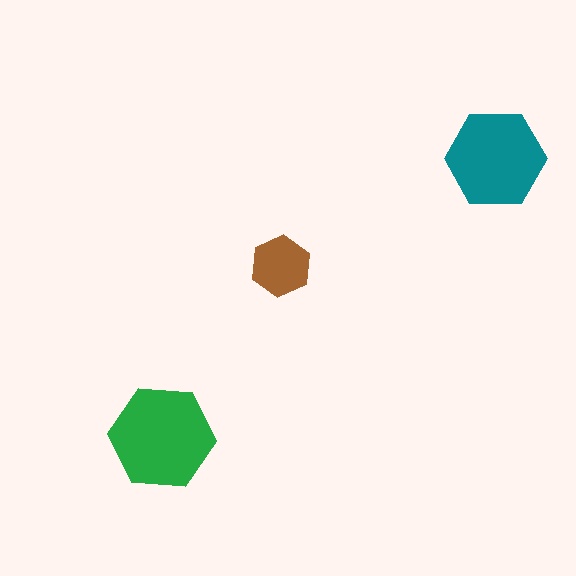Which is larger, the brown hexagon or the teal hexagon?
The teal one.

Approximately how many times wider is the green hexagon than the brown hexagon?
About 1.5 times wider.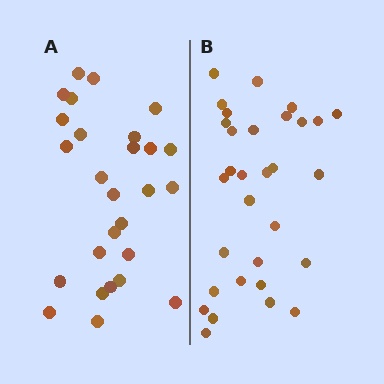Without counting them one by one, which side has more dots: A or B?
Region B (the right region) has more dots.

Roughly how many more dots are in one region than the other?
Region B has about 4 more dots than region A.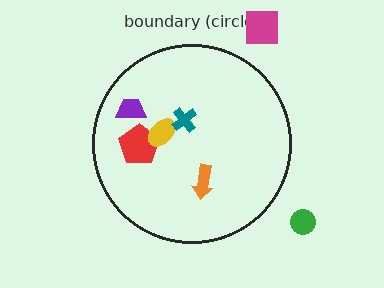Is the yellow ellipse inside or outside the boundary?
Inside.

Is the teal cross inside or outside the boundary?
Inside.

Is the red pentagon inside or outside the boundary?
Inside.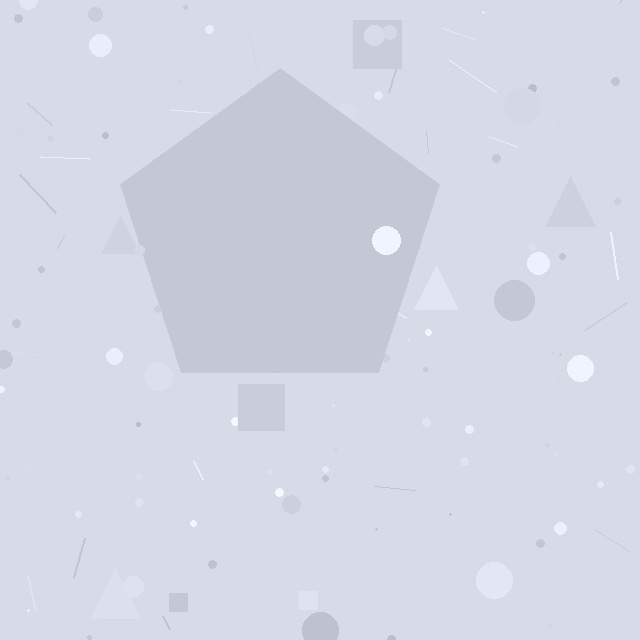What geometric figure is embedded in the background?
A pentagon is embedded in the background.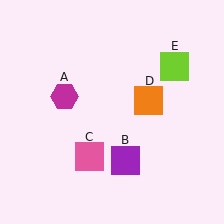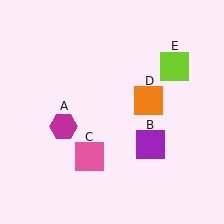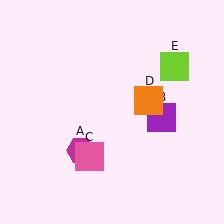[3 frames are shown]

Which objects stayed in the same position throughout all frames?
Pink square (object C) and orange square (object D) and lime square (object E) remained stationary.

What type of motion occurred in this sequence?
The magenta hexagon (object A), purple square (object B) rotated counterclockwise around the center of the scene.